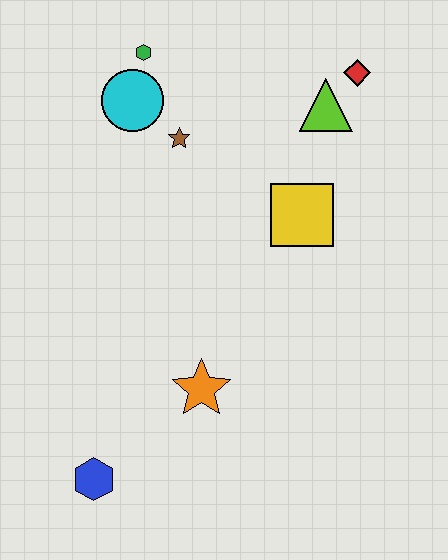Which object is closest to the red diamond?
The lime triangle is closest to the red diamond.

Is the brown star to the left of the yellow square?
Yes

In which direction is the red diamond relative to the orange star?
The red diamond is above the orange star.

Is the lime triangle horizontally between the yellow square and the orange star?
No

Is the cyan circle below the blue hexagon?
No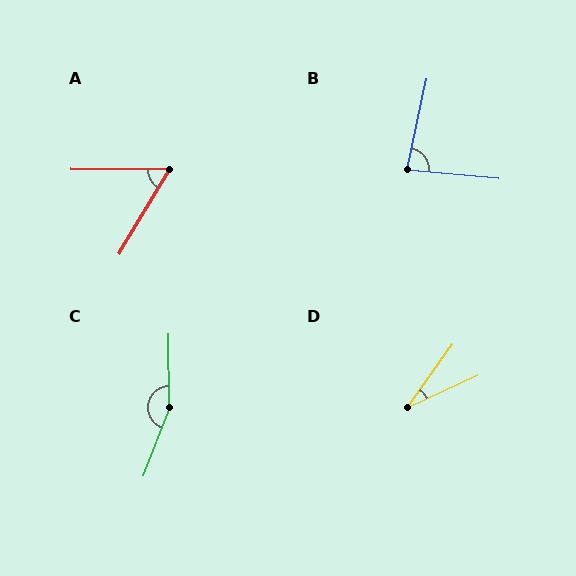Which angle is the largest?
C, at approximately 158 degrees.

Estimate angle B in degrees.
Approximately 83 degrees.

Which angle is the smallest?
D, at approximately 30 degrees.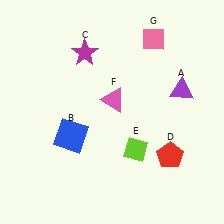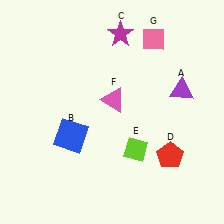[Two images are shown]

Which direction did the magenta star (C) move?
The magenta star (C) moved right.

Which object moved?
The magenta star (C) moved right.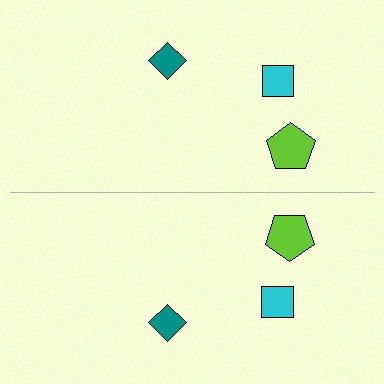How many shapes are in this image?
There are 6 shapes in this image.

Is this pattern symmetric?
Yes, this pattern has bilateral (reflection) symmetry.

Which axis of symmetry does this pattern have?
The pattern has a horizontal axis of symmetry running through the center of the image.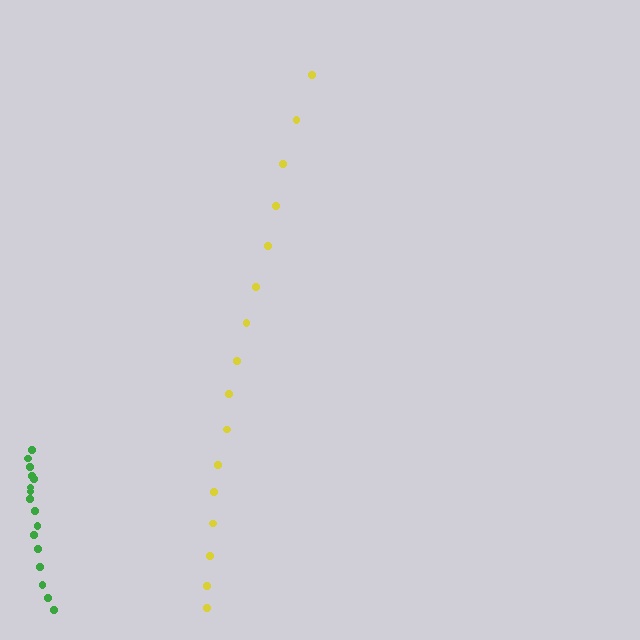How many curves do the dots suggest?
There are 2 distinct paths.